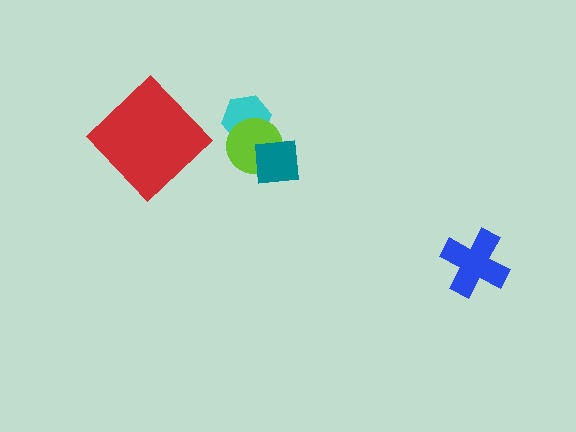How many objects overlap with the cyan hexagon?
1 object overlaps with the cyan hexagon.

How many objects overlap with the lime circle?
2 objects overlap with the lime circle.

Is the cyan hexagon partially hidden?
Yes, it is partially covered by another shape.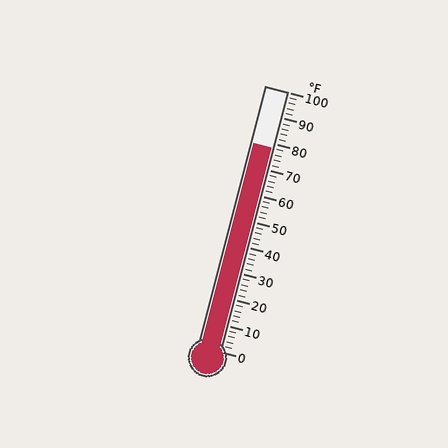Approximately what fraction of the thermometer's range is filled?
The thermometer is filled to approximately 80% of its range.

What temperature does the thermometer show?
The thermometer shows approximately 78°F.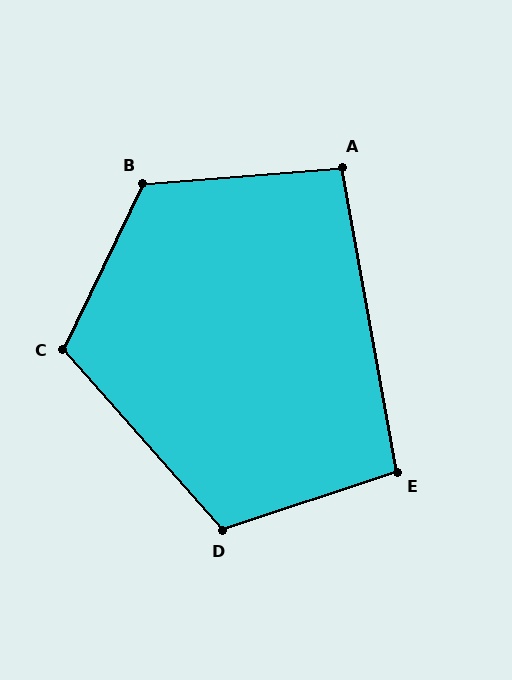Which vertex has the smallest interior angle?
A, at approximately 95 degrees.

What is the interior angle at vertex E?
Approximately 98 degrees (obtuse).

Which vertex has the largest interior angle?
B, at approximately 120 degrees.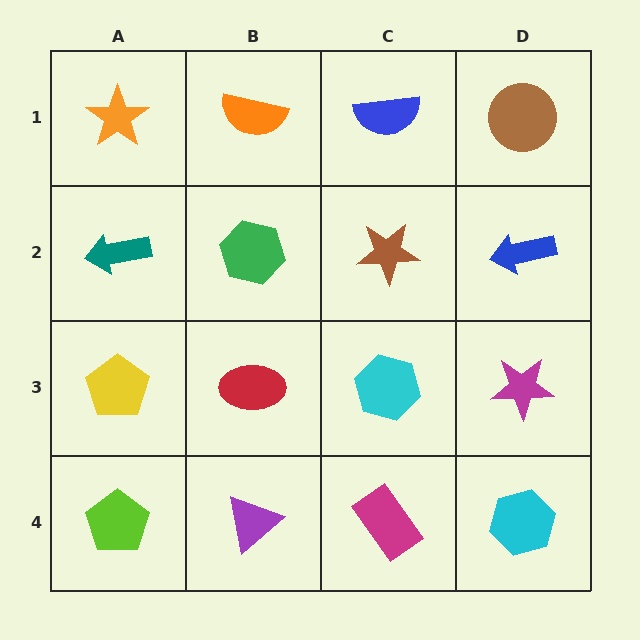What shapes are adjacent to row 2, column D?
A brown circle (row 1, column D), a magenta star (row 3, column D), a brown star (row 2, column C).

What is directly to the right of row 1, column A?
An orange semicircle.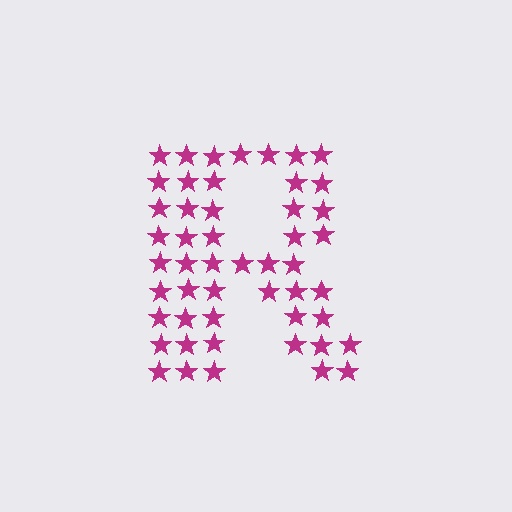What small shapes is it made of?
It is made of small stars.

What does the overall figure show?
The overall figure shows the letter R.